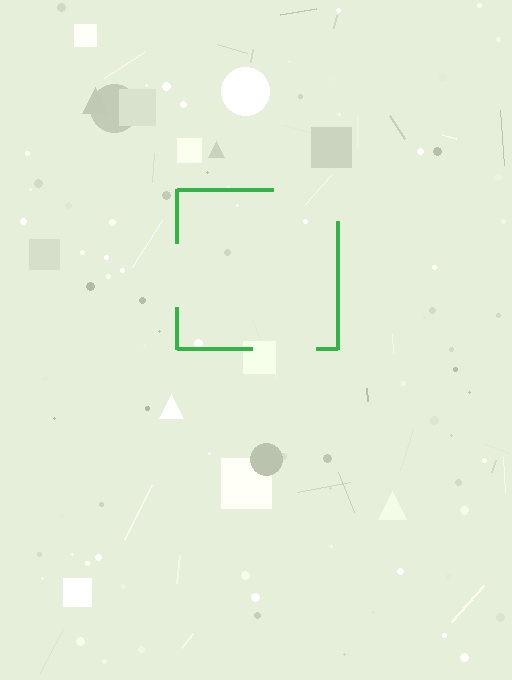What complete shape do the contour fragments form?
The contour fragments form a square.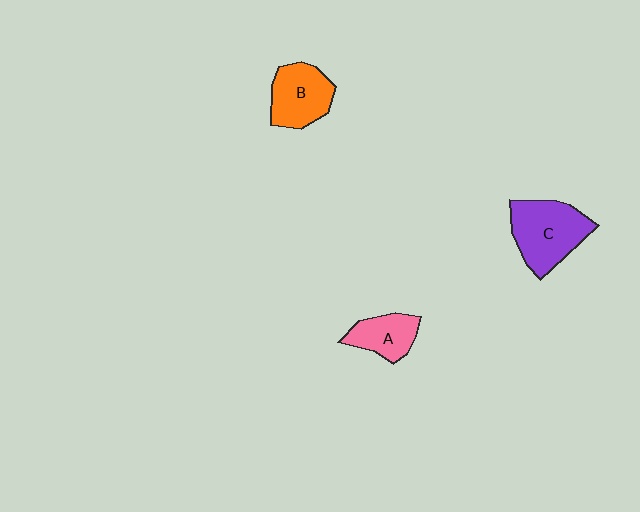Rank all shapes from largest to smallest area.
From largest to smallest: C (purple), B (orange), A (pink).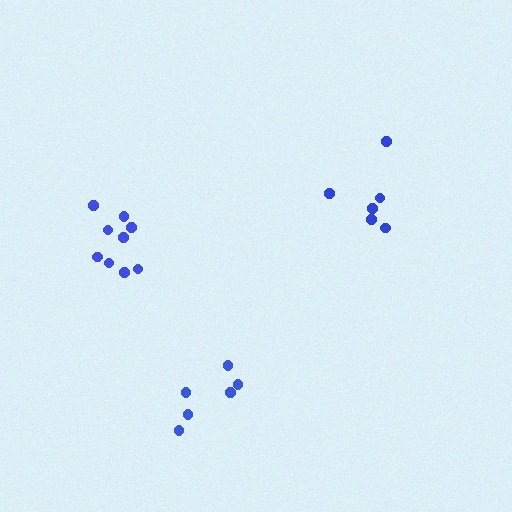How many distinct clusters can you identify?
There are 3 distinct clusters.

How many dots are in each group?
Group 1: 9 dots, Group 2: 6 dots, Group 3: 6 dots (21 total).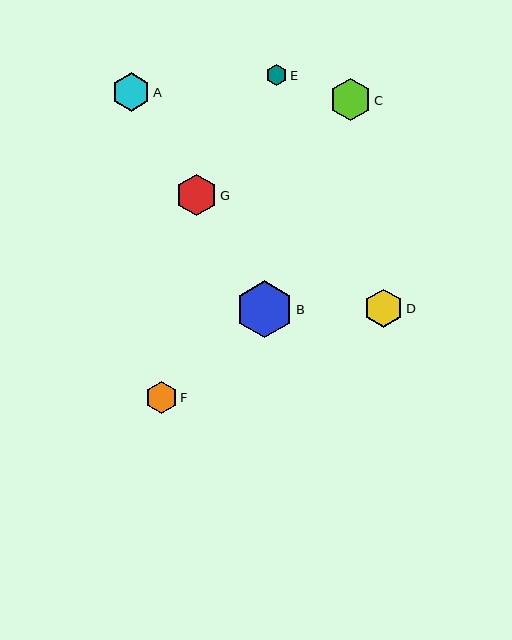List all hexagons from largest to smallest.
From largest to smallest: B, C, G, D, A, F, E.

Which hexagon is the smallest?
Hexagon E is the smallest with a size of approximately 21 pixels.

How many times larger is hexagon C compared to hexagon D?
Hexagon C is approximately 1.1 times the size of hexagon D.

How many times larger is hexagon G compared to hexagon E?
Hexagon G is approximately 1.9 times the size of hexagon E.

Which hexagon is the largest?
Hexagon B is the largest with a size of approximately 57 pixels.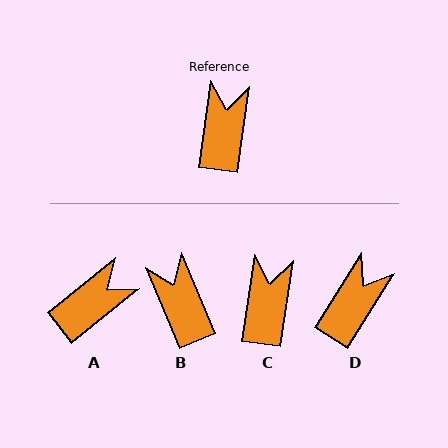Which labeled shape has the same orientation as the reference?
C.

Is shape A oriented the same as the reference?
No, it is off by about 43 degrees.